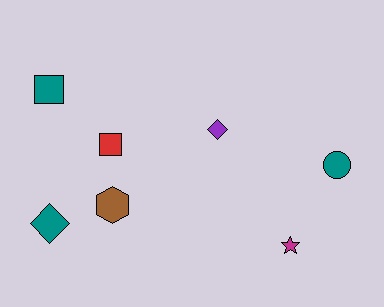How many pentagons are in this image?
There are no pentagons.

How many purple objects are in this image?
There is 1 purple object.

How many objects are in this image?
There are 7 objects.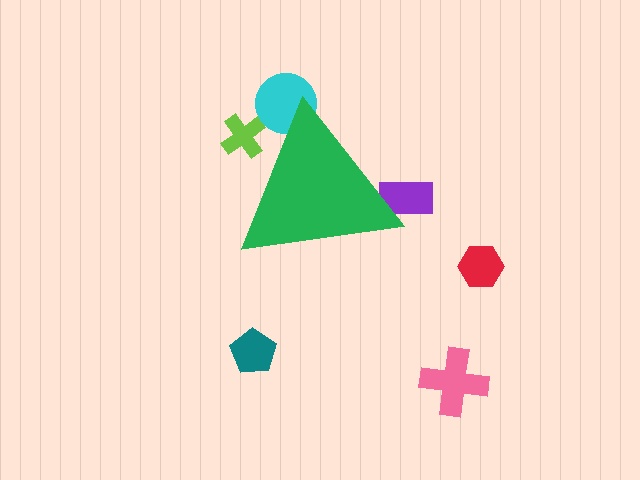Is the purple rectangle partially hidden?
Yes, the purple rectangle is partially hidden behind the green triangle.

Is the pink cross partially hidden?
No, the pink cross is fully visible.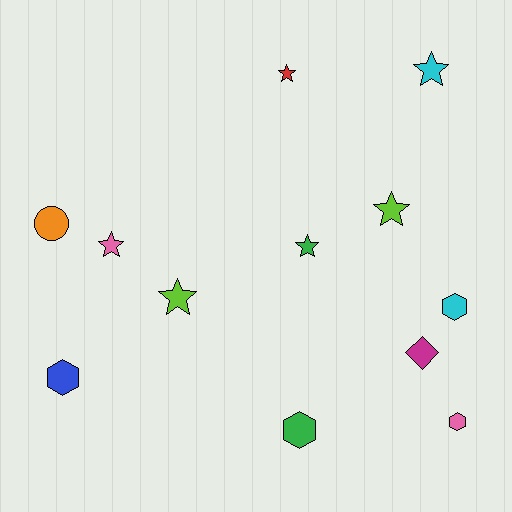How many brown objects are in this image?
There are no brown objects.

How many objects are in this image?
There are 12 objects.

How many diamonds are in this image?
There is 1 diamond.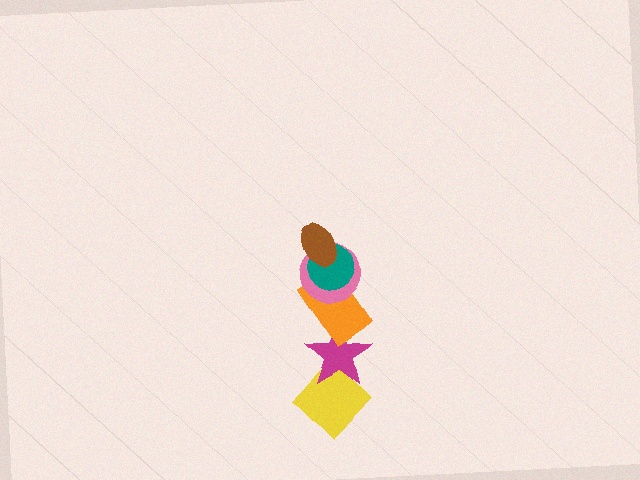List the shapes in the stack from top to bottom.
From top to bottom: the brown ellipse, the teal circle, the pink circle, the orange rectangle, the magenta star, the yellow diamond.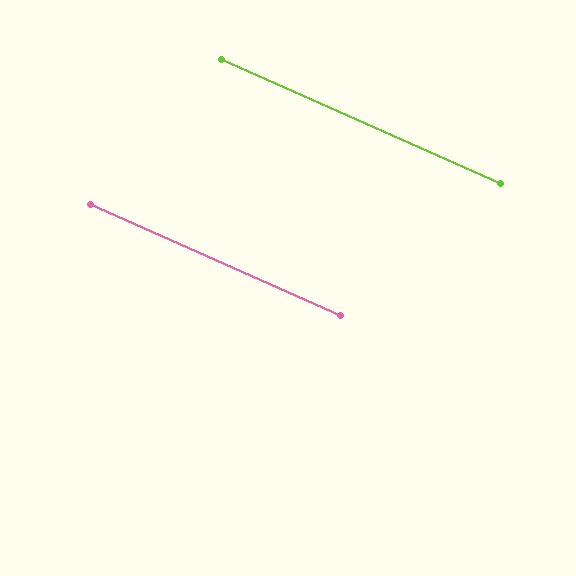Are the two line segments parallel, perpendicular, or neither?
Parallel — their directions differ by only 0.0°.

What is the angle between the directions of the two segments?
Approximately 0 degrees.